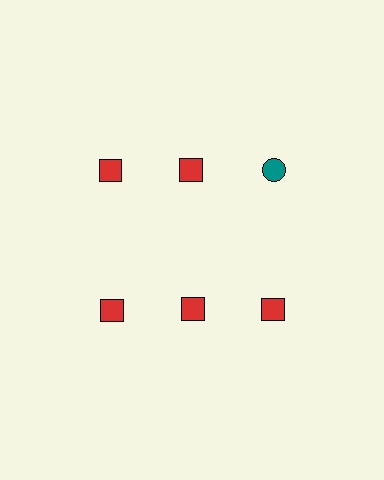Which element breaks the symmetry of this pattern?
The teal circle in the top row, center column breaks the symmetry. All other shapes are red squares.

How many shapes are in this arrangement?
There are 6 shapes arranged in a grid pattern.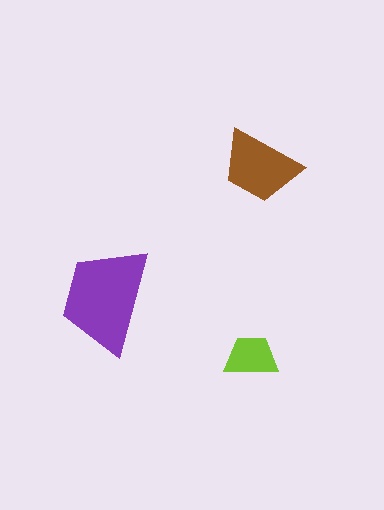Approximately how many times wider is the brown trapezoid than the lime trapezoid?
About 1.5 times wider.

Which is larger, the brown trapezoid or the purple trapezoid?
The purple one.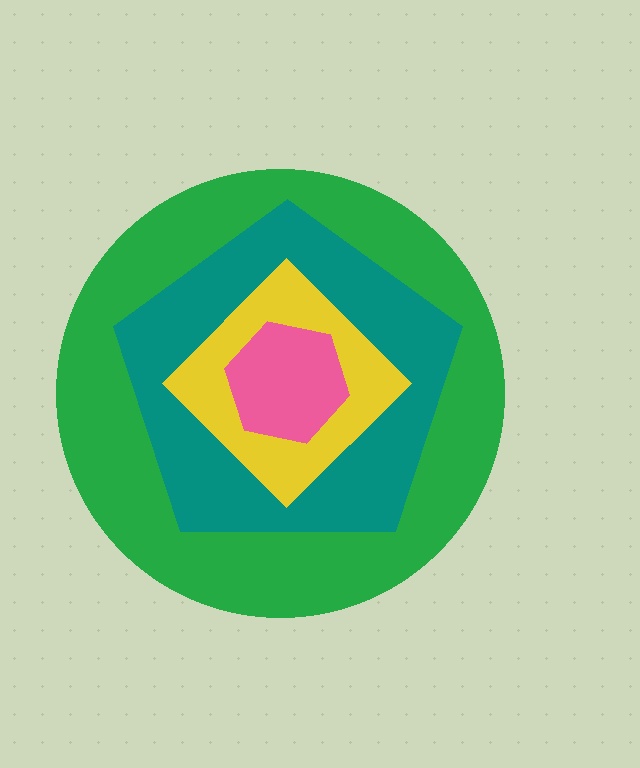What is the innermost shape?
The pink hexagon.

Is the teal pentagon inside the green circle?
Yes.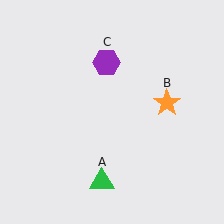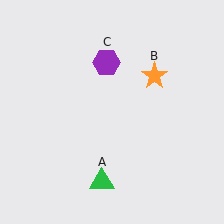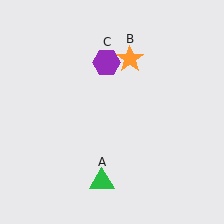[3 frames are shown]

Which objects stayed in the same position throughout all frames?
Green triangle (object A) and purple hexagon (object C) remained stationary.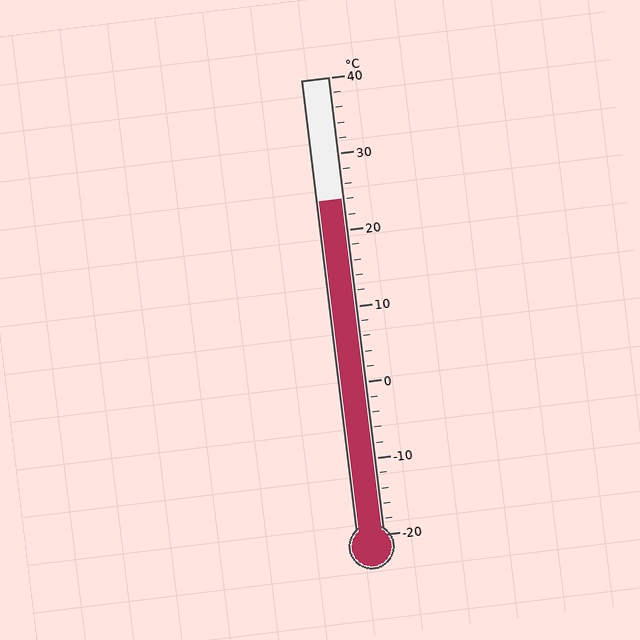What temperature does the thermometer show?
The thermometer shows approximately 24°C.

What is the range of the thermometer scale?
The thermometer scale ranges from -20°C to 40°C.